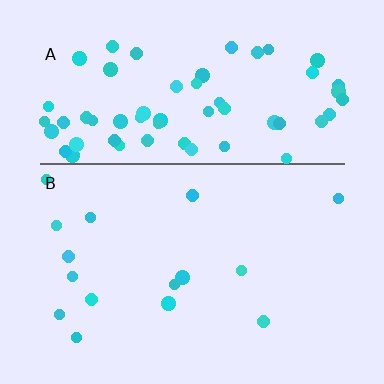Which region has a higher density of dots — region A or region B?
A (the top).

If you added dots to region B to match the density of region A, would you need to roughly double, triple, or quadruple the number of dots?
Approximately quadruple.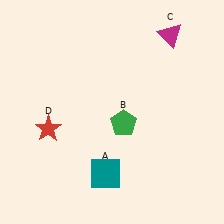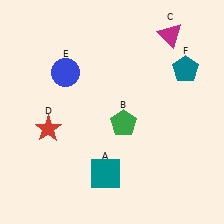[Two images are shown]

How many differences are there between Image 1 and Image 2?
There are 2 differences between the two images.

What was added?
A blue circle (E), a teal pentagon (F) were added in Image 2.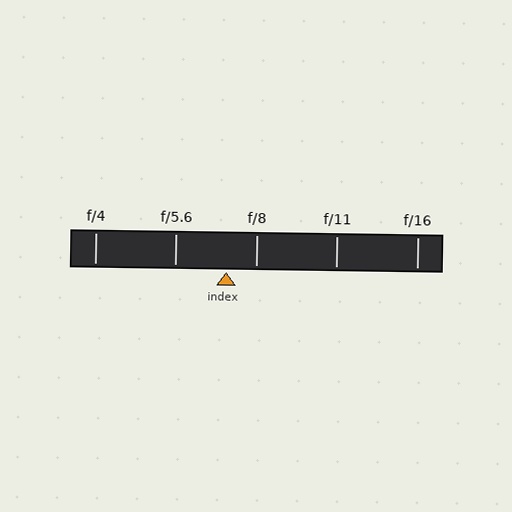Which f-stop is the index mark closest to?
The index mark is closest to f/8.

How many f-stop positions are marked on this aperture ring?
There are 5 f-stop positions marked.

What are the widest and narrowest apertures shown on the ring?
The widest aperture shown is f/4 and the narrowest is f/16.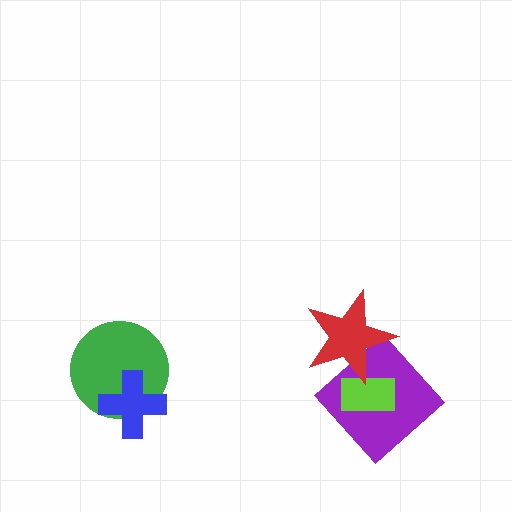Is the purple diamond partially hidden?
Yes, it is partially covered by another shape.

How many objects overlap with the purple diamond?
2 objects overlap with the purple diamond.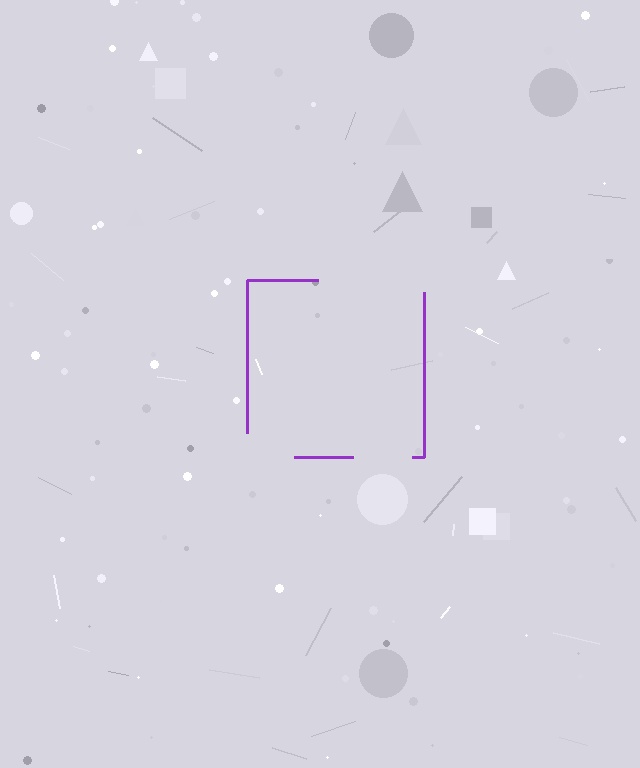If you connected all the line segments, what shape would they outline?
They would outline a square.